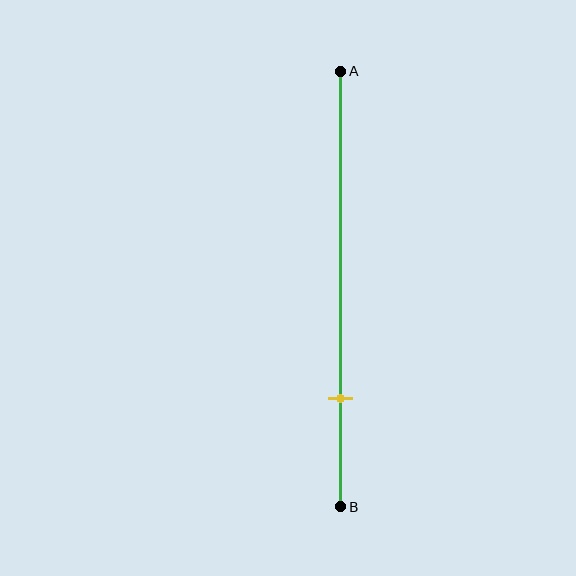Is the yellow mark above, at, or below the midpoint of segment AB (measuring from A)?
The yellow mark is below the midpoint of segment AB.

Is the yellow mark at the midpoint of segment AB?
No, the mark is at about 75% from A, not at the 50% midpoint.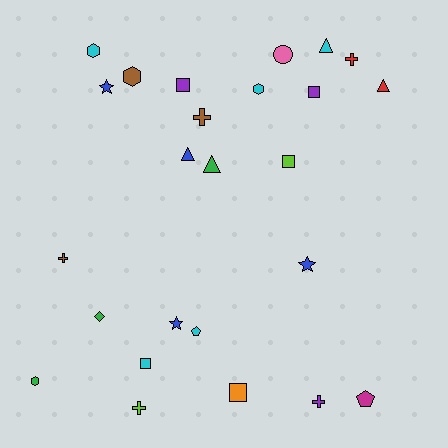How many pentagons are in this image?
There are 2 pentagons.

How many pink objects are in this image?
There is 1 pink object.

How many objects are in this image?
There are 25 objects.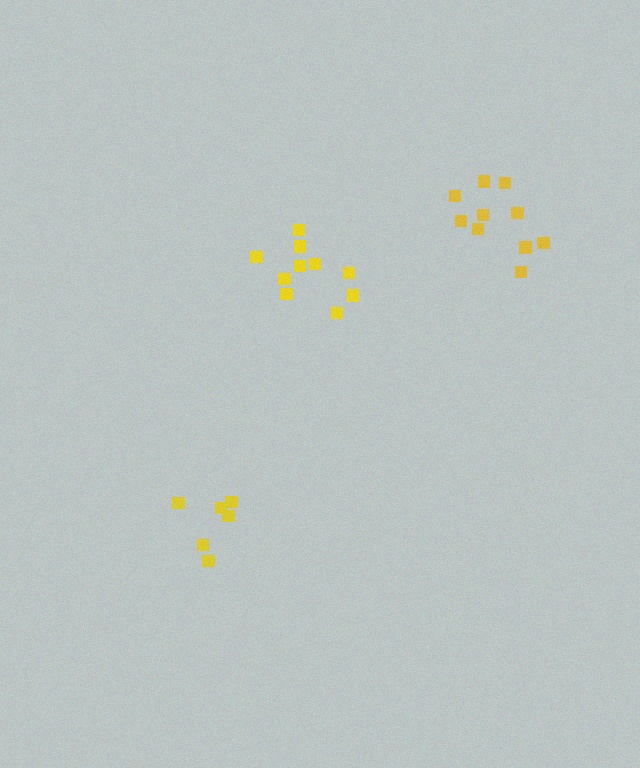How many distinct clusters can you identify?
There are 3 distinct clusters.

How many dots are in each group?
Group 1: 10 dots, Group 2: 10 dots, Group 3: 6 dots (26 total).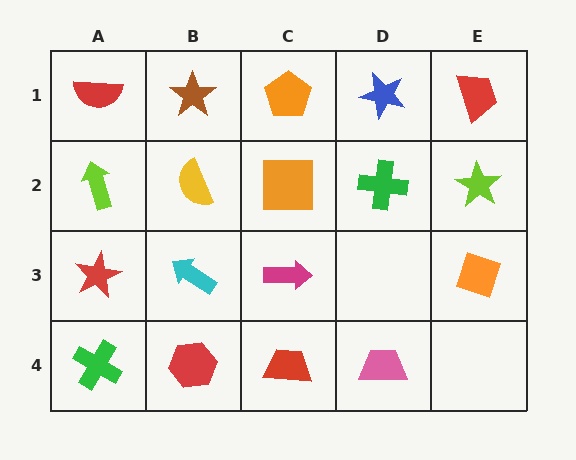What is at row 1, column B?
A brown star.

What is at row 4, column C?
A red trapezoid.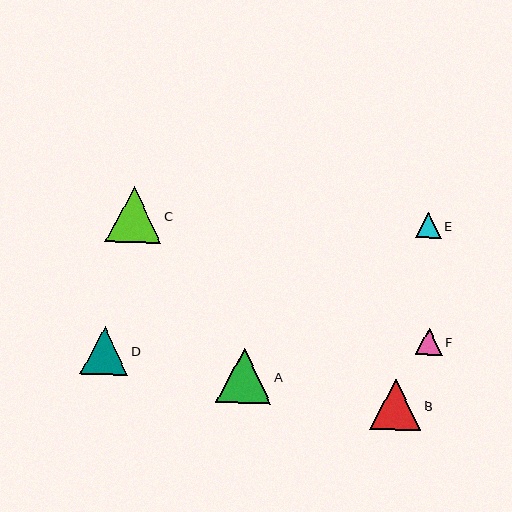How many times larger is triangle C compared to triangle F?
Triangle C is approximately 2.1 times the size of triangle F.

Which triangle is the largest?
Triangle C is the largest with a size of approximately 56 pixels.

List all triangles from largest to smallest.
From largest to smallest: C, A, B, D, F, E.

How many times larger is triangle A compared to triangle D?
Triangle A is approximately 1.2 times the size of triangle D.